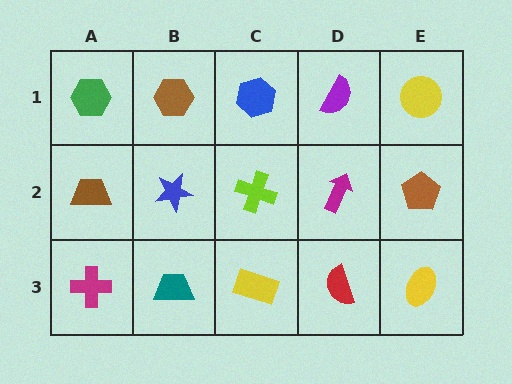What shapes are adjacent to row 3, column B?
A blue star (row 2, column B), a magenta cross (row 3, column A), a yellow rectangle (row 3, column C).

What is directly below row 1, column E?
A brown pentagon.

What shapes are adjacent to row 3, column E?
A brown pentagon (row 2, column E), a red semicircle (row 3, column D).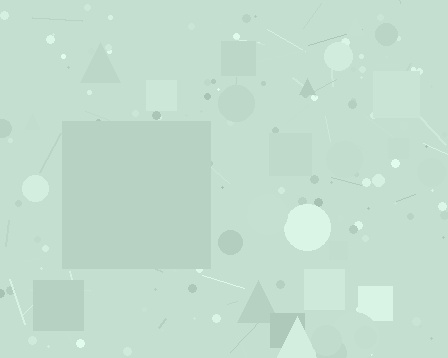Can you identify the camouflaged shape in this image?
The camouflaged shape is a square.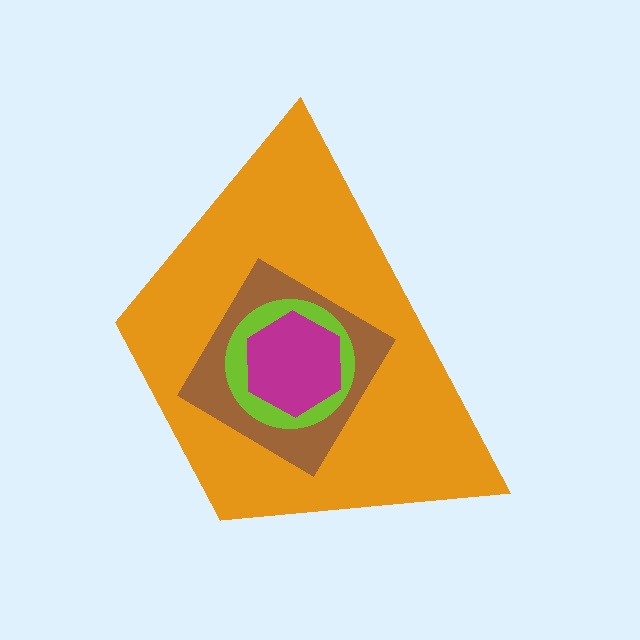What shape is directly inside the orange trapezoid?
The brown diamond.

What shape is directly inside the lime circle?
The magenta hexagon.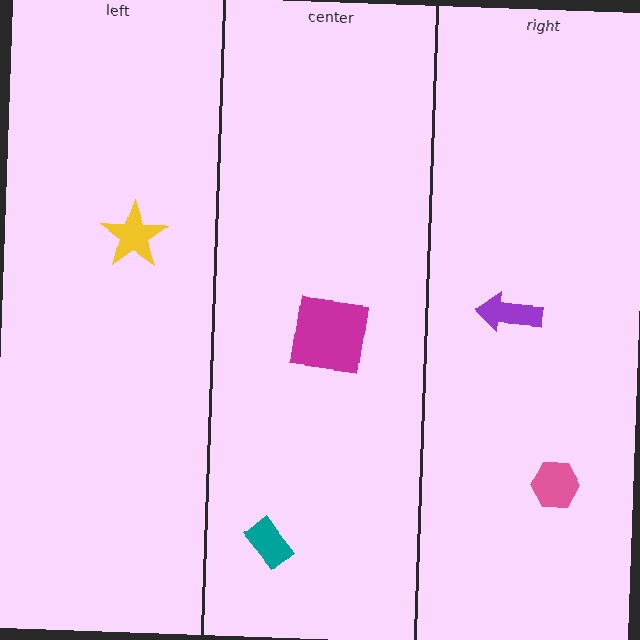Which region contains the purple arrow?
The right region.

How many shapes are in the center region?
2.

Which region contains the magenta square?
The center region.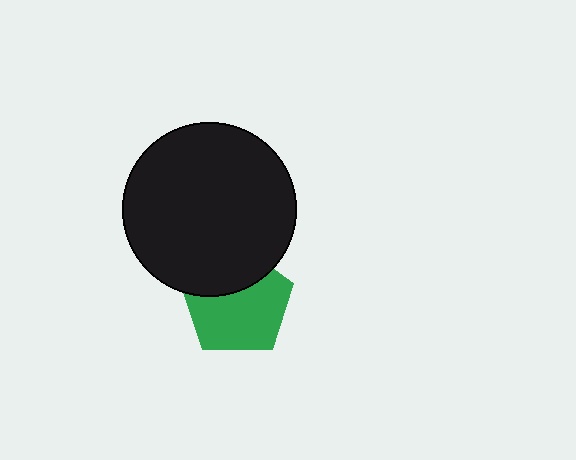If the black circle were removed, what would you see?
You would see the complete green pentagon.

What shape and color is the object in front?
The object in front is a black circle.